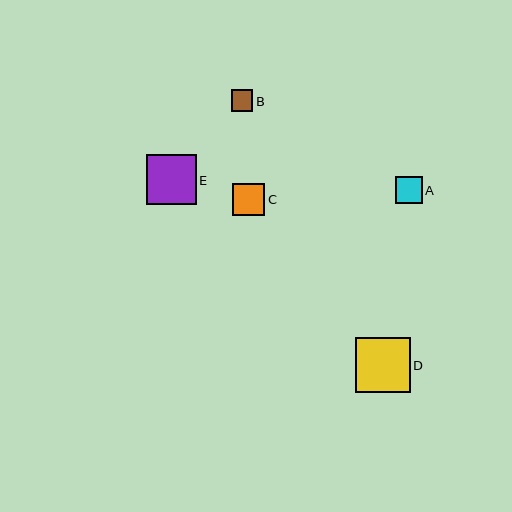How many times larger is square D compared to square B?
Square D is approximately 2.5 times the size of square B.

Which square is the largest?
Square D is the largest with a size of approximately 55 pixels.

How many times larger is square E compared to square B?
Square E is approximately 2.3 times the size of square B.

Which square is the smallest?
Square B is the smallest with a size of approximately 22 pixels.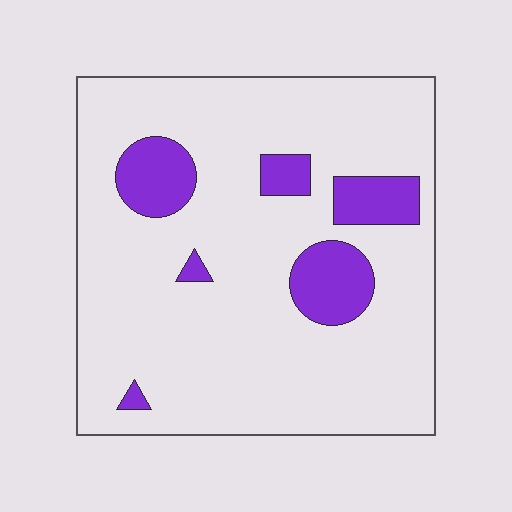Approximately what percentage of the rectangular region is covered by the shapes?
Approximately 15%.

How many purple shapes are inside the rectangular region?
6.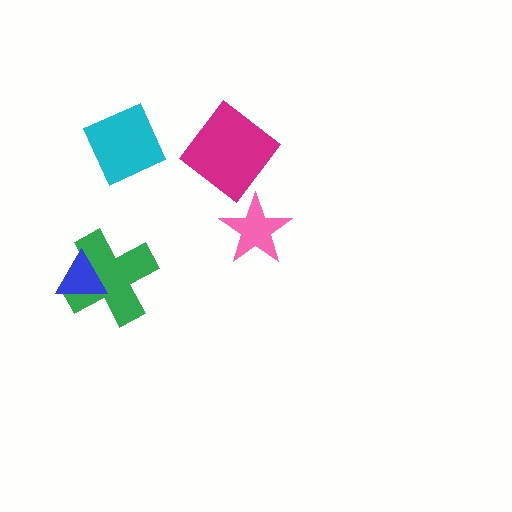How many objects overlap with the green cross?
1 object overlaps with the green cross.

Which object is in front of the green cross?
The blue triangle is in front of the green cross.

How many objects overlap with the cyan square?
0 objects overlap with the cyan square.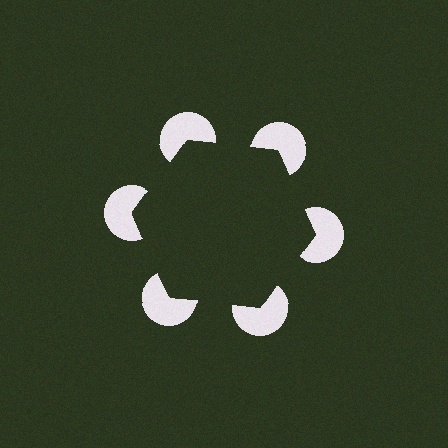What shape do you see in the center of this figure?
An illusory hexagon — its edges are inferred from the aligned wedge cuts in the pac-man discs, not physically drawn.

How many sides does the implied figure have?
6 sides.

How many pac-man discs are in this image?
There are 6 — one at each vertex of the illusory hexagon.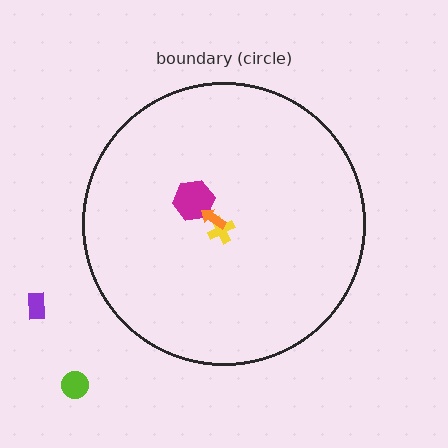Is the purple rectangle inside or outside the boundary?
Outside.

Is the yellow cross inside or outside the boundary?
Inside.